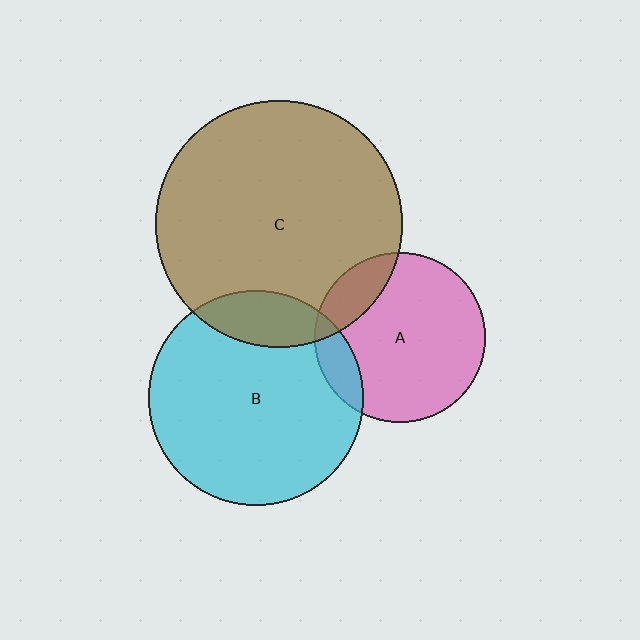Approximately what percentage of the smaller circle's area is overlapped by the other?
Approximately 10%.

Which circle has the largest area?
Circle C (brown).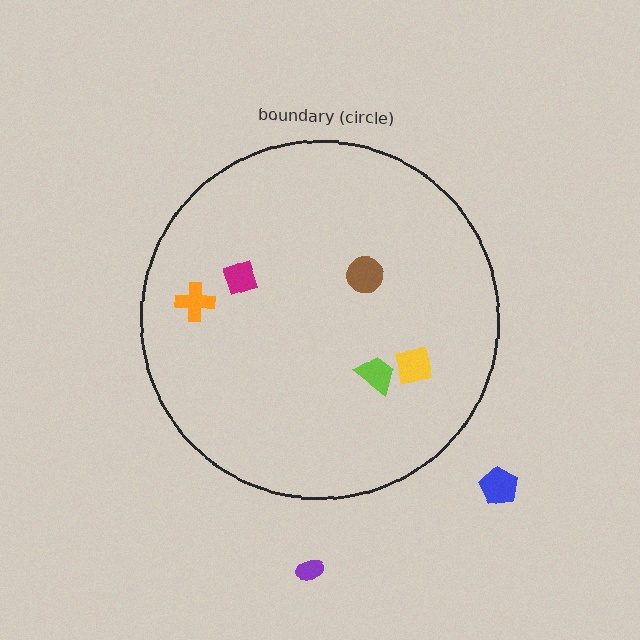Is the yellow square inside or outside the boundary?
Inside.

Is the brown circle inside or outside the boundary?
Inside.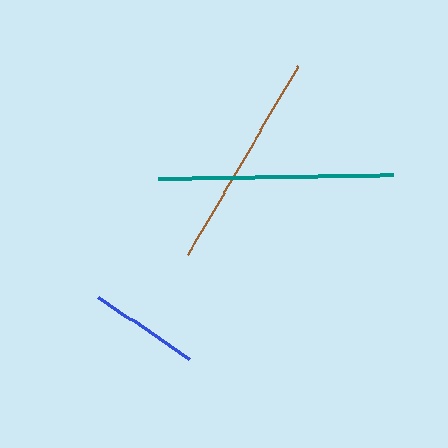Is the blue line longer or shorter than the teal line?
The teal line is longer than the blue line.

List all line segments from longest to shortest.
From longest to shortest: teal, brown, blue.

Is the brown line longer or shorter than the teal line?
The teal line is longer than the brown line.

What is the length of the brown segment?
The brown segment is approximately 218 pixels long.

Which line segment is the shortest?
The blue line is the shortest at approximately 109 pixels.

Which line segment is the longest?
The teal line is the longest at approximately 235 pixels.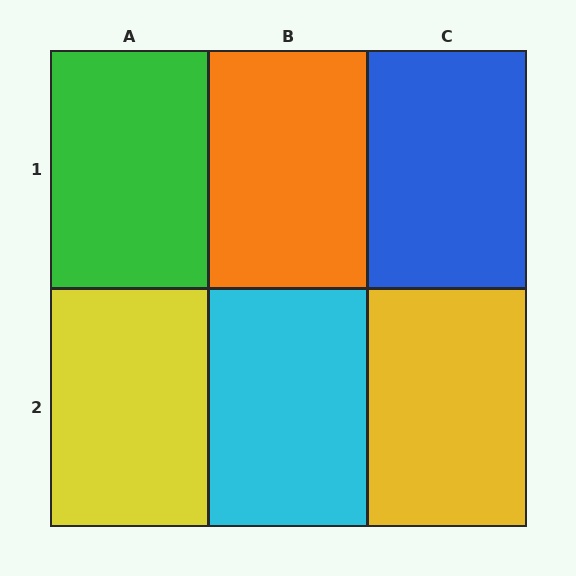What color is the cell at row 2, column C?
Yellow.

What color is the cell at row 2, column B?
Cyan.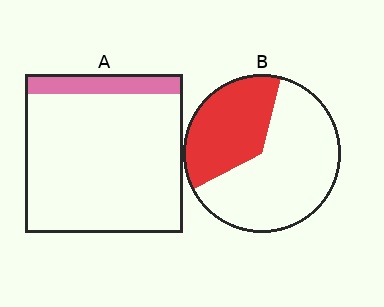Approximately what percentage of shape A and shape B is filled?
A is approximately 15% and B is approximately 35%.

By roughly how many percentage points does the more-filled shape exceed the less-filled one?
By roughly 25 percentage points (B over A).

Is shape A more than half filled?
No.